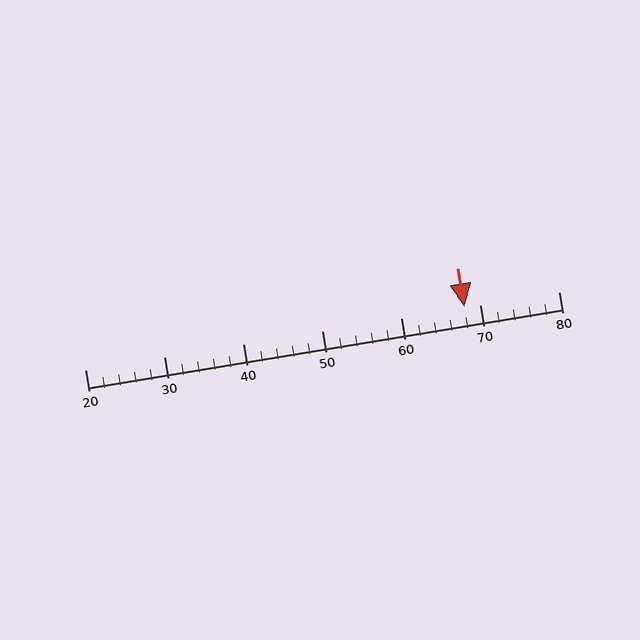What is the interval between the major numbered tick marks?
The major tick marks are spaced 10 units apart.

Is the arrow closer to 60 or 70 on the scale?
The arrow is closer to 70.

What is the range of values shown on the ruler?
The ruler shows values from 20 to 80.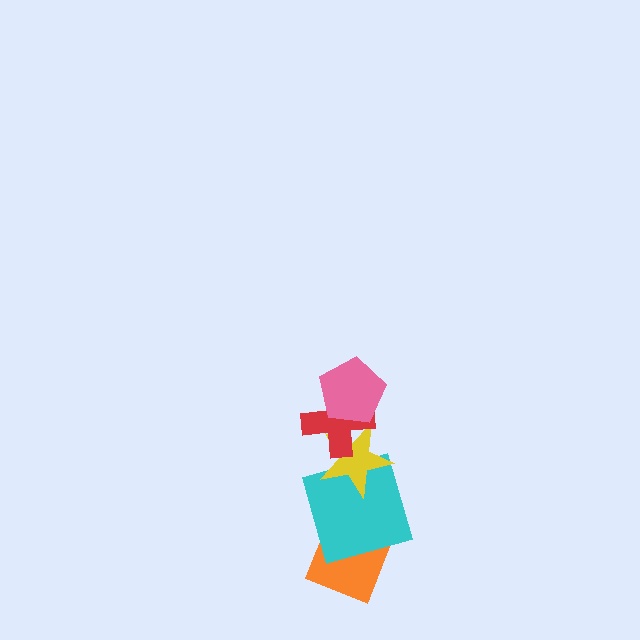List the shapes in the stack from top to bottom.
From top to bottom: the pink pentagon, the red cross, the yellow star, the cyan square, the orange diamond.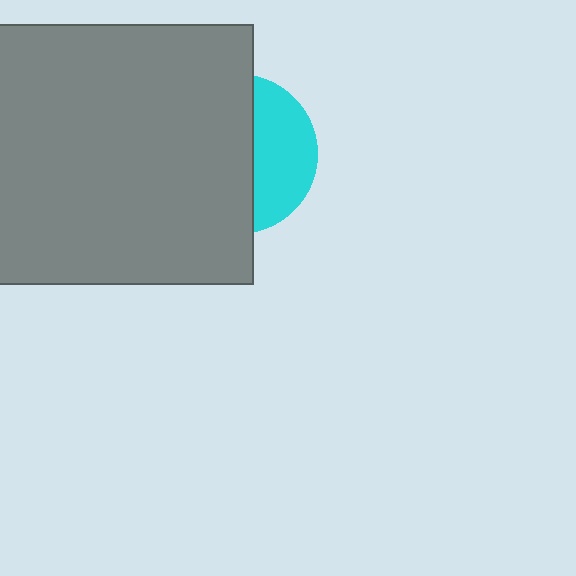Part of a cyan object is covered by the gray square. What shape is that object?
It is a circle.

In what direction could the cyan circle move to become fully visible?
The cyan circle could move right. That would shift it out from behind the gray square entirely.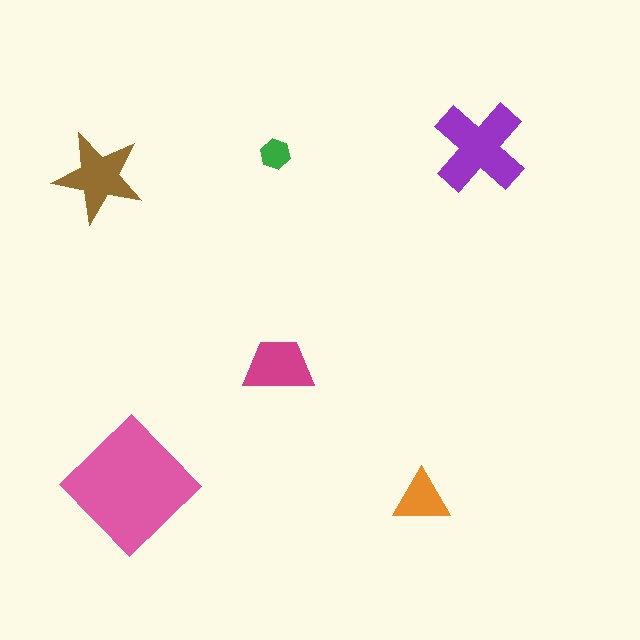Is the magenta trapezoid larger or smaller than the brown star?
Smaller.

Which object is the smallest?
The green hexagon.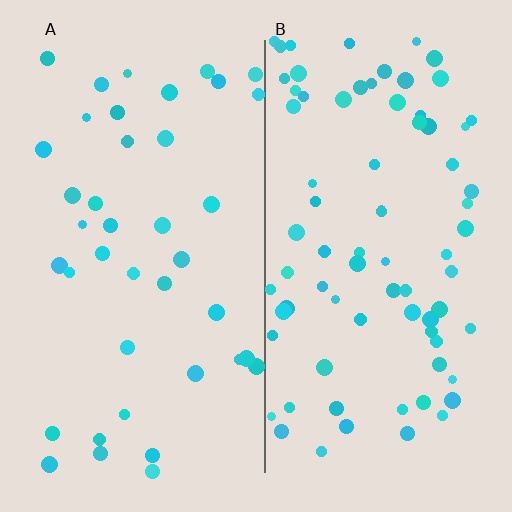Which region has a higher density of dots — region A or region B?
B (the right).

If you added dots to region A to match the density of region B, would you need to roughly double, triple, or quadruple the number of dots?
Approximately double.